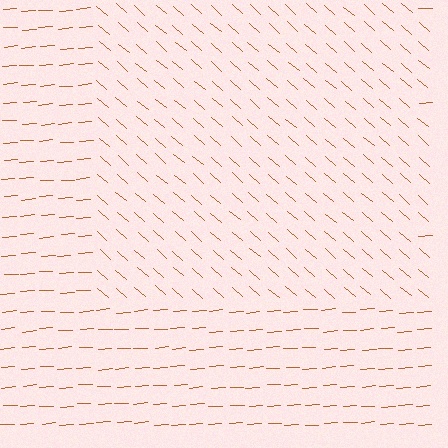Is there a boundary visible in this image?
Yes, there is a texture boundary formed by a change in line orientation.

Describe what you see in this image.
The image is filled with small brown line segments. A rectangle region in the image has lines oriented differently from the surrounding lines, creating a visible texture boundary.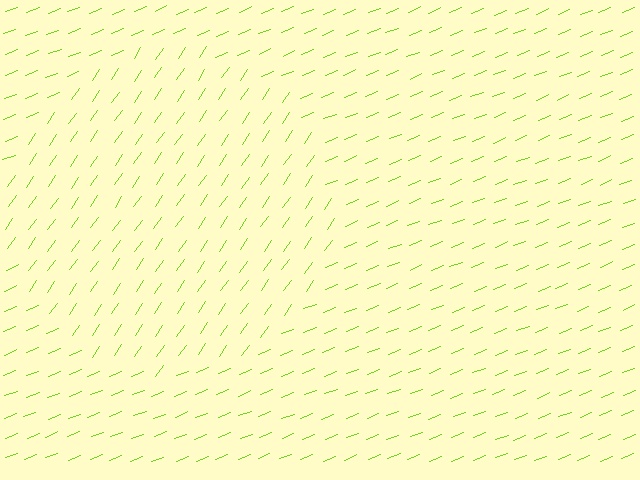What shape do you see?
I see a circle.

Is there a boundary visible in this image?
Yes, there is a texture boundary formed by a change in line orientation.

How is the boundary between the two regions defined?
The boundary is defined purely by a change in line orientation (approximately 34 degrees difference). All lines are the same color and thickness.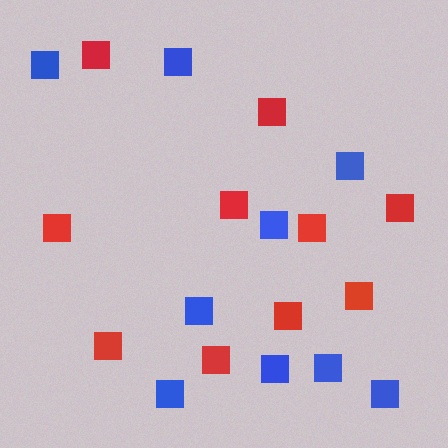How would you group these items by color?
There are 2 groups: one group of blue squares (9) and one group of red squares (10).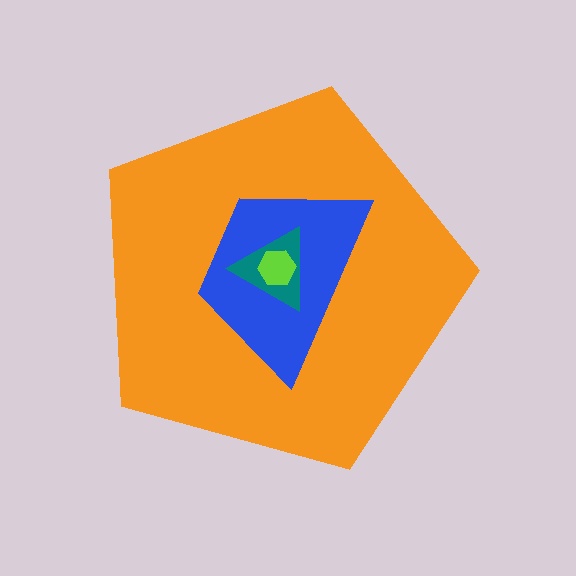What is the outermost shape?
The orange pentagon.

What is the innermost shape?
The lime hexagon.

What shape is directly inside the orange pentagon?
The blue trapezoid.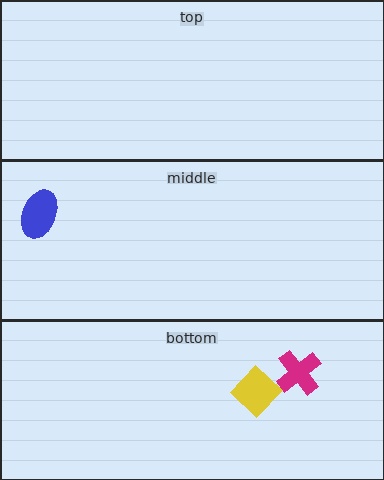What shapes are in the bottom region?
The yellow diamond, the magenta cross.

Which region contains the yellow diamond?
The bottom region.